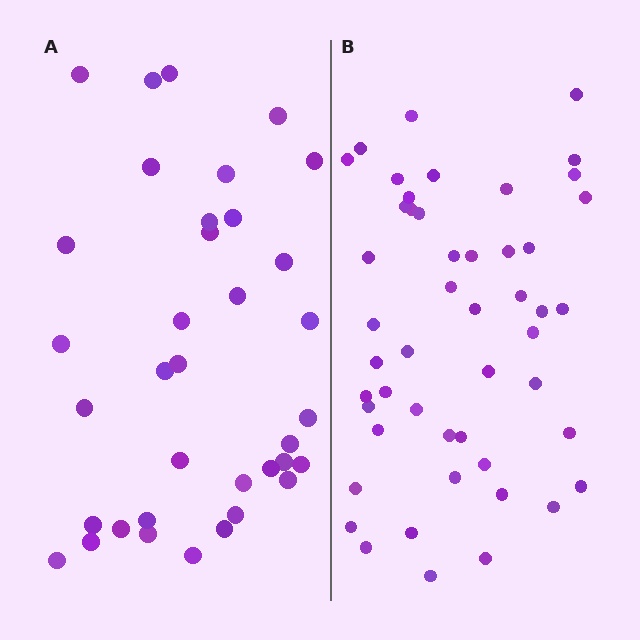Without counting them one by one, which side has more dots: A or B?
Region B (the right region) has more dots.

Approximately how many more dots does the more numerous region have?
Region B has approximately 15 more dots than region A.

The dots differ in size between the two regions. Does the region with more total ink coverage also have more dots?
No. Region A has more total ink coverage because its dots are larger, but region B actually contains more individual dots. Total area can be misleading — the number of items is what matters here.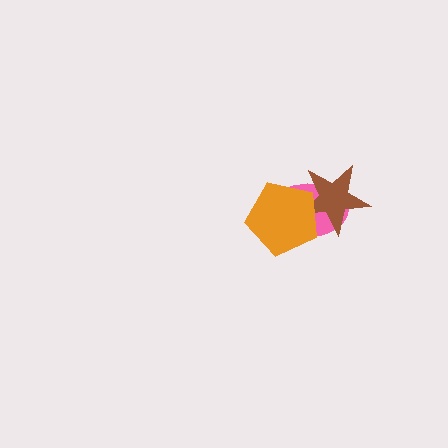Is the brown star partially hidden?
Yes, it is partially covered by another shape.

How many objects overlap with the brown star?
2 objects overlap with the brown star.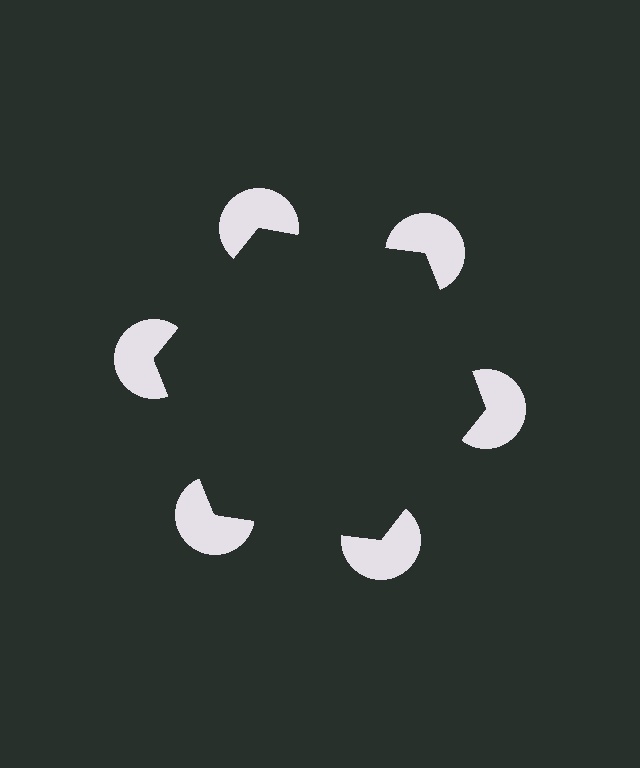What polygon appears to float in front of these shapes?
An illusory hexagon — its edges are inferred from the aligned wedge cuts in the pac-man discs, not physically drawn.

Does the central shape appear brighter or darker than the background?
It typically appears slightly darker than the background, even though no actual brightness change is drawn.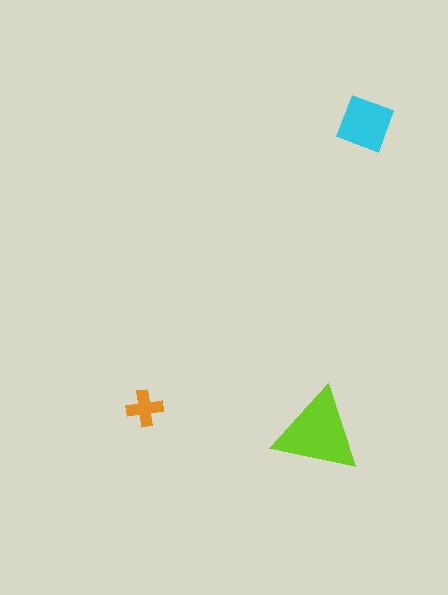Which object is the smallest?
The orange cross.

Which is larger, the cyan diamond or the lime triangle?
The lime triangle.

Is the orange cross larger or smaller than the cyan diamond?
Smaller.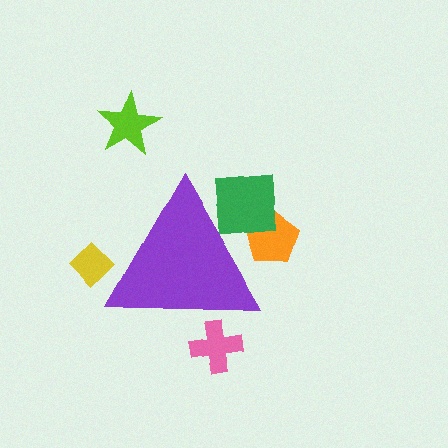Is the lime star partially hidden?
No, the lime star is fully visible.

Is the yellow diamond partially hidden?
Yes, the yellow diamond is partially hidden behind the purple triangle.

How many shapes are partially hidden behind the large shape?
4 shapes are partially hidden.